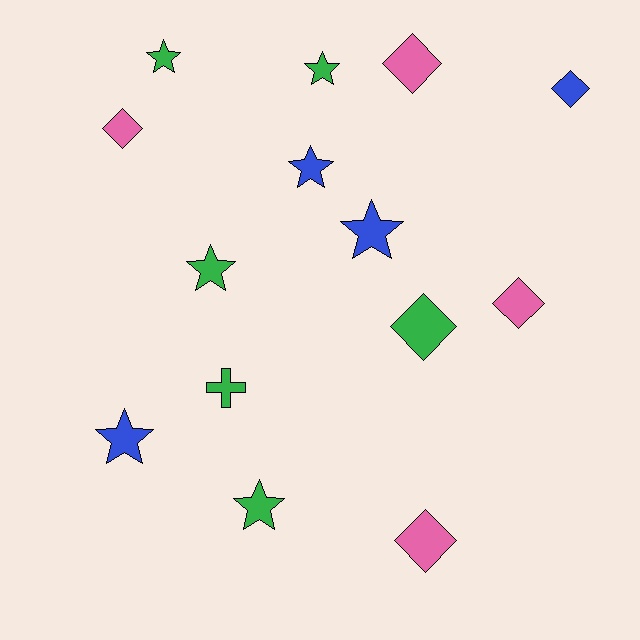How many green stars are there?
There are 4 green stars.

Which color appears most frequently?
Green, with 6 objects.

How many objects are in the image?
There are 14 objects.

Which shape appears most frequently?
Star, with 7 objects.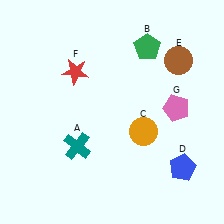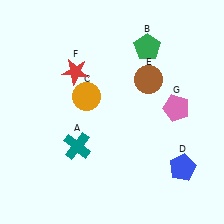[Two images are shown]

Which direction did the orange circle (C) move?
The orange circle (C) moved left.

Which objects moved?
The objects that moved are: the orange circle (C), the brown circle (E).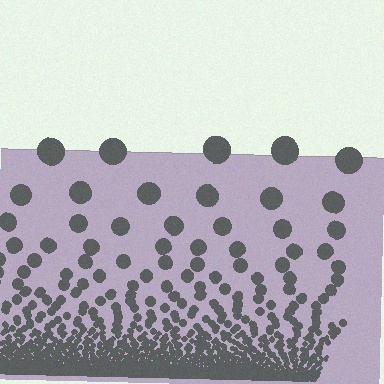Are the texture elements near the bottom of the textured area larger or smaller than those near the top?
Smaller. The gradient is inverted — elements near the bottom are smaller and denser.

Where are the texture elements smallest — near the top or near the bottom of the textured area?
Near the bottom.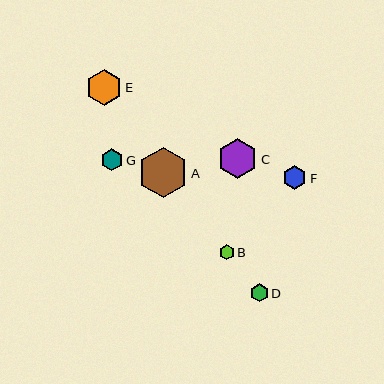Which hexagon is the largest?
Hexagon A is the largest with a size of approximately 51 pixels.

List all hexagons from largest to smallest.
From largest to smallest: A, C, E, F, G, D, B.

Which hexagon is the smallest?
Hexagon B is the smallest with a size of approximately 15 pixels.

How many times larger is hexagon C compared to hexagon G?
Hexagon C is approximately 1.8 times the size of hexagon G.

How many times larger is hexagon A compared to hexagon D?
Hexagon A is approximately 2.7 times the size of hexagon D.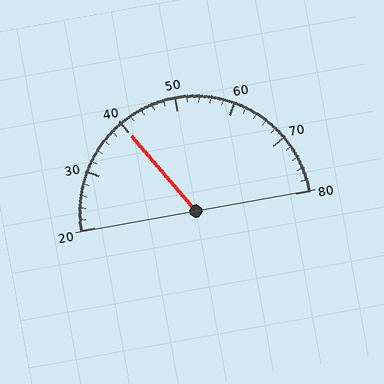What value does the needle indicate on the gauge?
The needle indicates approximately 40.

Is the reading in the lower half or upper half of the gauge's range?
The reading is in the lower half of the range (20 to 80).